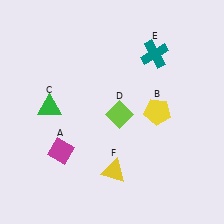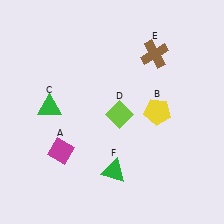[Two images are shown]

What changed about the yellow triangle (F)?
In Image 1, F is yellow. In Image 2, it changed to green.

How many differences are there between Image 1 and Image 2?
There are 2 differences between the two images.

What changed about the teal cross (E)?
In Image 1, E is teal. In Image 2, it changed to brown.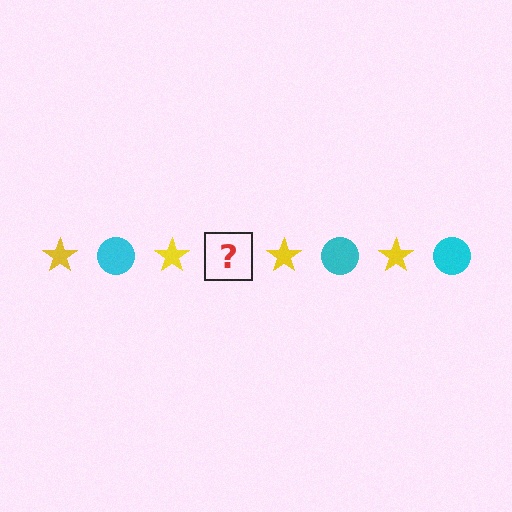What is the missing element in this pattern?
The missing element is a cyan circle.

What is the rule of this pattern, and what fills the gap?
The rule is that the pattern alternates between yellow star and cyan circle. The gap should be filled with a cyan circle.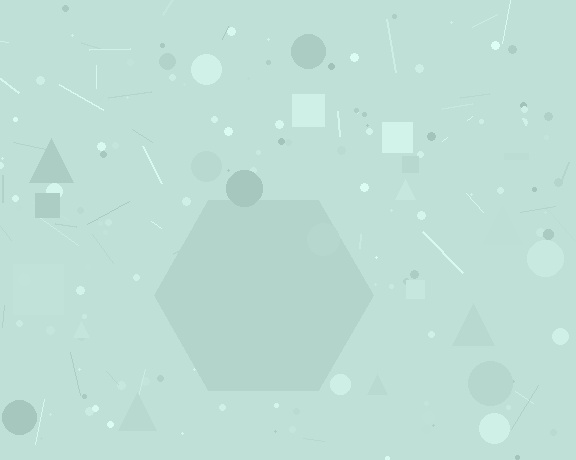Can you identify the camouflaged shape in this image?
The camouflaged shape is a hexagon.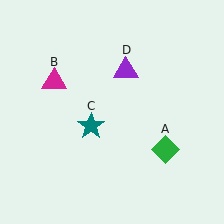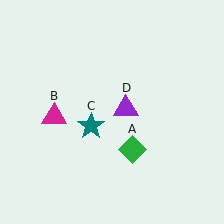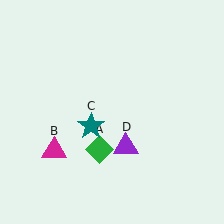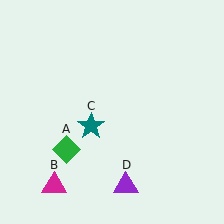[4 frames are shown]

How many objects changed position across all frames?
3 objects changed position: green diamond (object A), magenta triangle (object B), purple triangle (object D).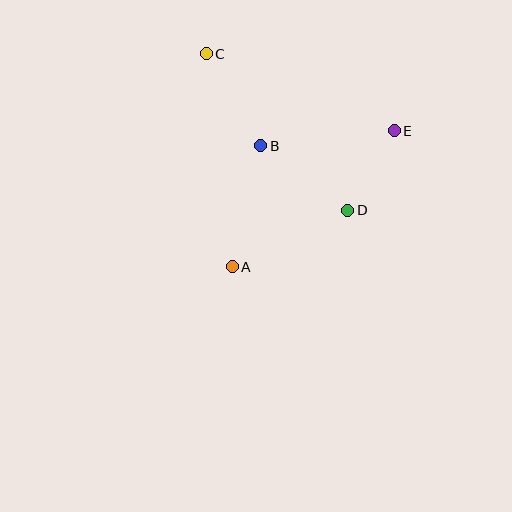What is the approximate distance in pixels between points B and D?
The distance between B and D is approximately 108 pixels.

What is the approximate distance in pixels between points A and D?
The distance between A and D is approximately 128 pixels.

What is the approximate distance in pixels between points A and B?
The distance between A and B is approximately 124 pixels.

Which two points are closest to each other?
Points D and E are closest to each other.